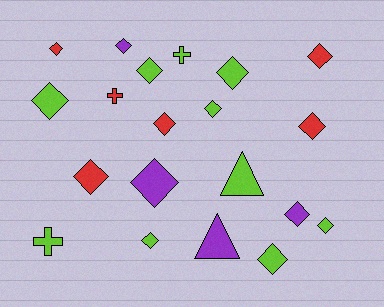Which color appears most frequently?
Lime, with 10 objects.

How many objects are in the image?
There are 20 objects.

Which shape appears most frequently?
Diamond, with 15 objects.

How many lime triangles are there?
There is 1 lime triangle.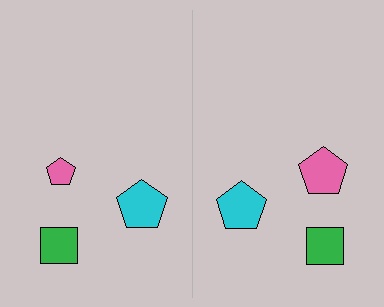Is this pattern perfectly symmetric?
No, the pattern is not perfectly symmetric. The pink pentagon on the right side has a different size than its mirror counterpart.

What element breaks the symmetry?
The pink pentagon on the right side has a different size than its mirror counterpart.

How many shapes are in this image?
There are 6 shapes in this image.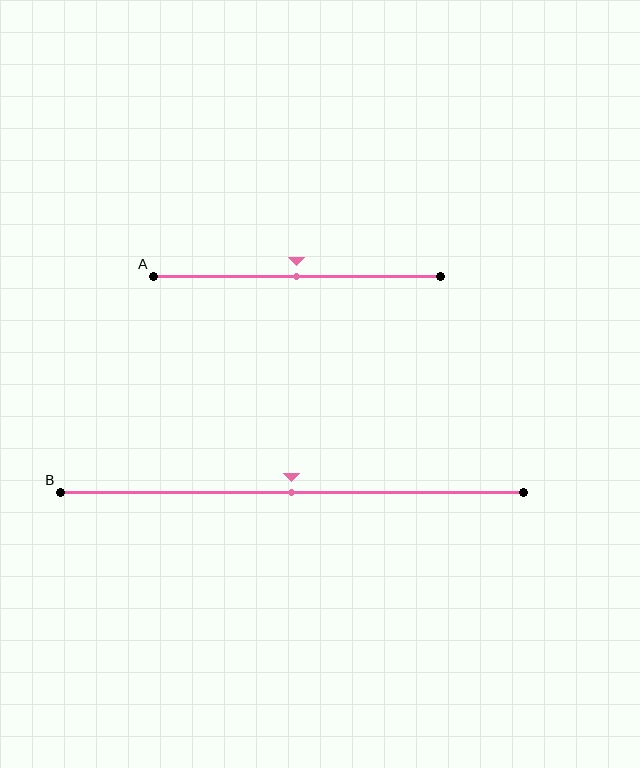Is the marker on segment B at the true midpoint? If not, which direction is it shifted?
Yes, the marker on segment B is at the true midpoint.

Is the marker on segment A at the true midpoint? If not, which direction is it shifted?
Yes, the marker on segment A is at the true midpoint.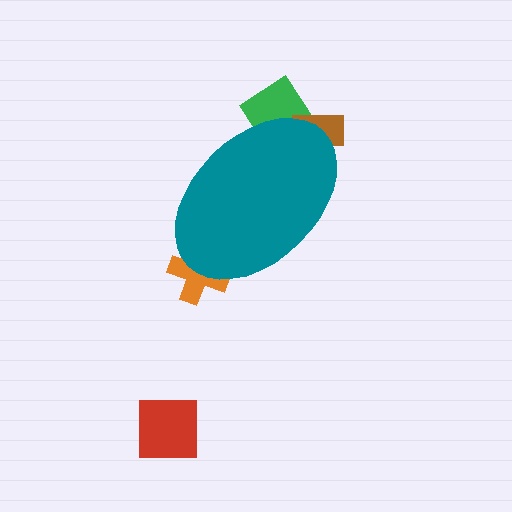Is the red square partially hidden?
No, the red square is fully visible.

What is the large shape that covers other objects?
A teal ellipse.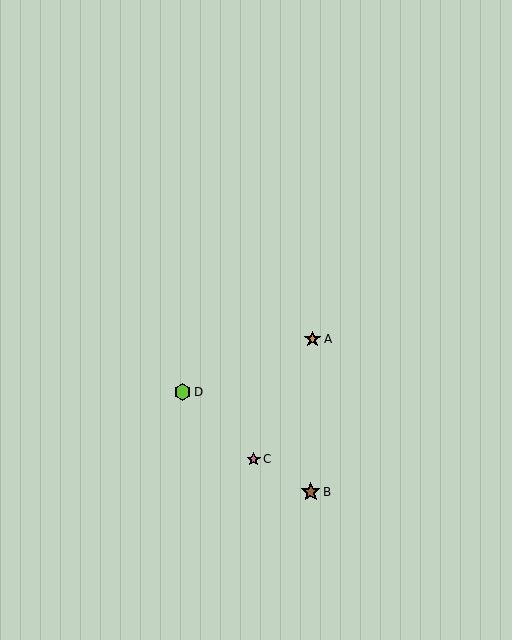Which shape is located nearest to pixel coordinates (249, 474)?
The pink star (labeled C) at (254, 459) is nearest to that location.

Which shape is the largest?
The brown star (labeled B) is the largest.